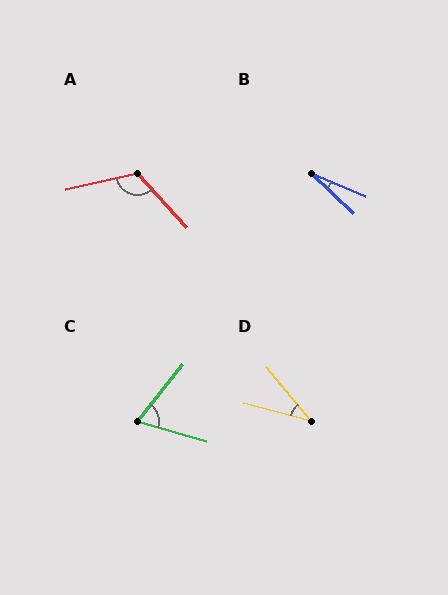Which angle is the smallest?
B, at approximately 21 degrees.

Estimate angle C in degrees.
Approximately 67 degrees.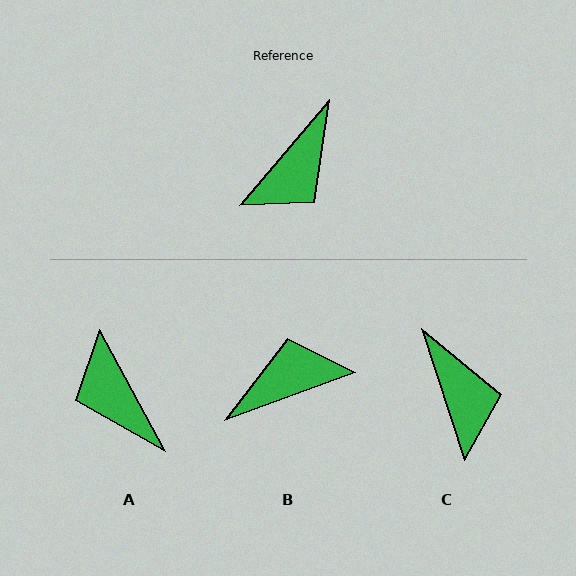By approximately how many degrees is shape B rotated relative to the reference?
Approximately 151 degrees counter-clockwise.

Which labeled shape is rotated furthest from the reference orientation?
B, about 151 degrees away.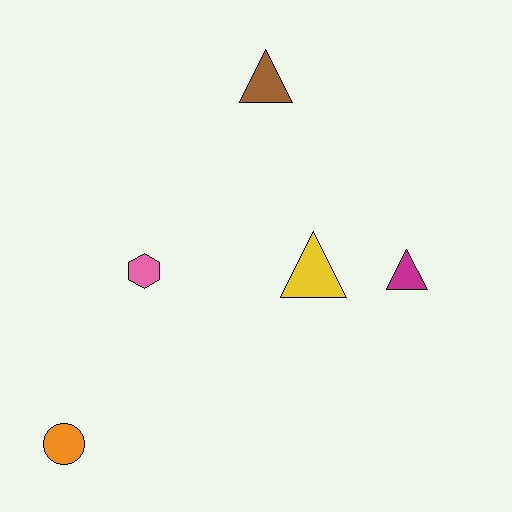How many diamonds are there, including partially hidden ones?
There are no diamonds.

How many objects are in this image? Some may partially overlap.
There are 5 objects.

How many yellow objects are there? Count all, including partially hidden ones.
There is 1 yellow object.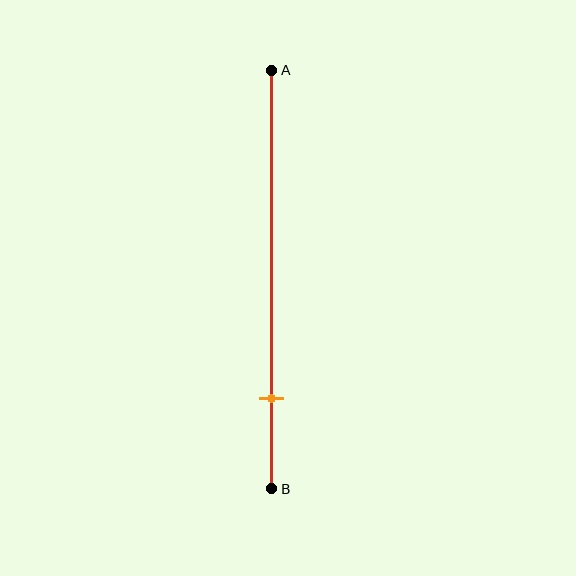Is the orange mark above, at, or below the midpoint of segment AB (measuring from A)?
The orange mark is below the midpoint of segment AB.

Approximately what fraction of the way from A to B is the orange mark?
The orange mark is approximately 80% of the way from A to B.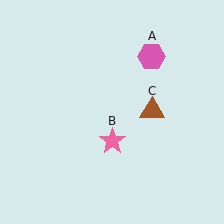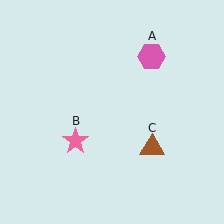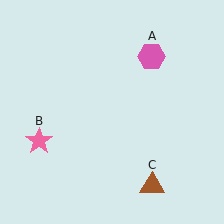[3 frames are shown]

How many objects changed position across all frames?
2 objects changed position: pink star (object B), brown triangle (object C).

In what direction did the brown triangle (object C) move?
The brown triangle (object C) moved down.